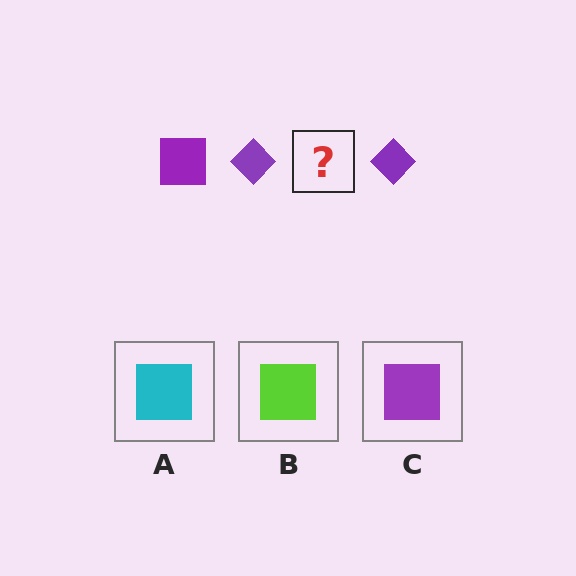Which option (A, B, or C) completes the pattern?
C.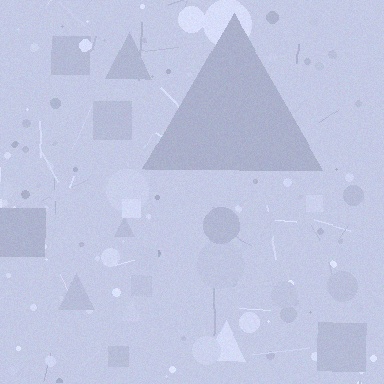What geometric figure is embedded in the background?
A triangle is embedded in the background.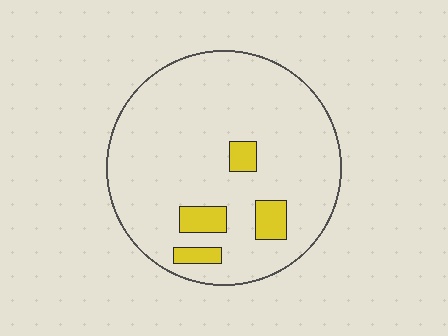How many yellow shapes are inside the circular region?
4.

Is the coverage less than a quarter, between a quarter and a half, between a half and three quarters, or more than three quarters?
Less than a quarter.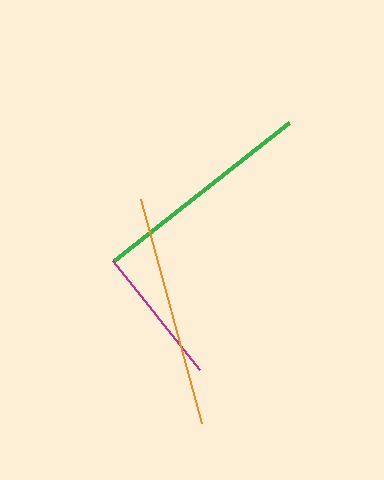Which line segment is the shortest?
The magenta line is the shortest at approximately 140 pixels.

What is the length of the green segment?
The green segment is approximately 222 pixels long.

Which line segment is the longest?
The orange line is the longest at approximately 232 pixels.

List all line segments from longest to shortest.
From longest to shortest: orange, green, magenta.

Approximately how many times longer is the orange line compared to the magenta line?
The orange line is approximately 1.7 times the length of the magenta line.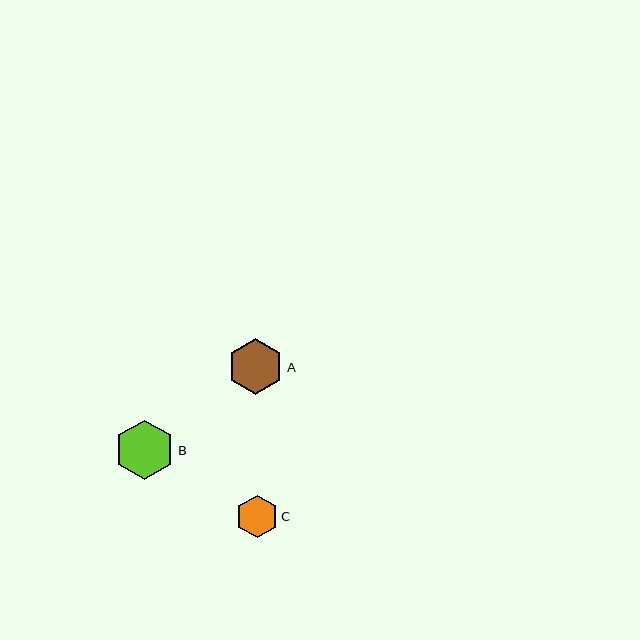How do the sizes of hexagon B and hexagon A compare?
Hexagon B and hexagon A are approximately the same size.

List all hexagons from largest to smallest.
From largest to smallest: B, A, C.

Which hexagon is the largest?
Hexagon B is the largest with a size of approximately 60 pixels.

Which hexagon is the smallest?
Hexagon C is the smallest with a size of approximately 43 pixels.